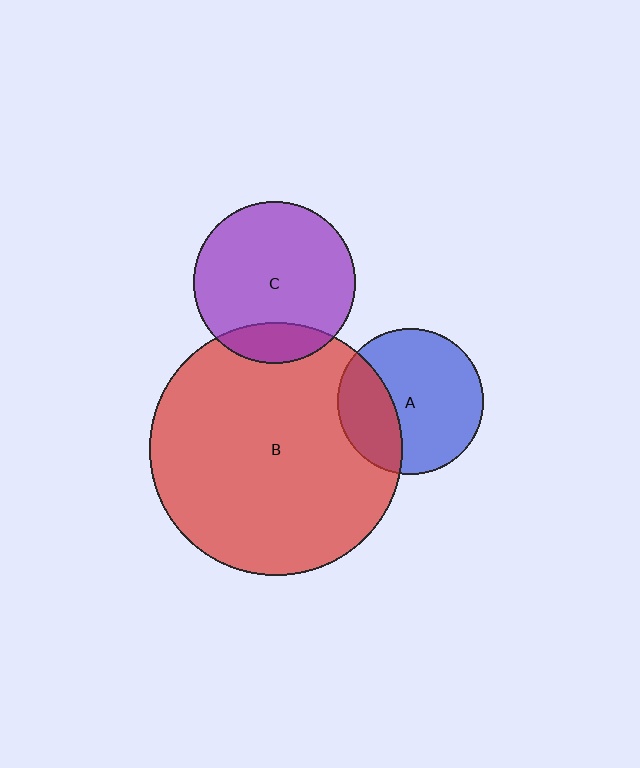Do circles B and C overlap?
Yes.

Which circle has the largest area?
Circle B (red).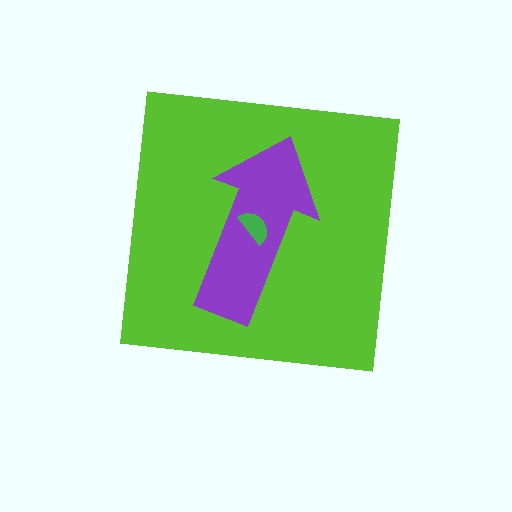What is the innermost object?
The green semicircle.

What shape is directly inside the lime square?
The purple arrow.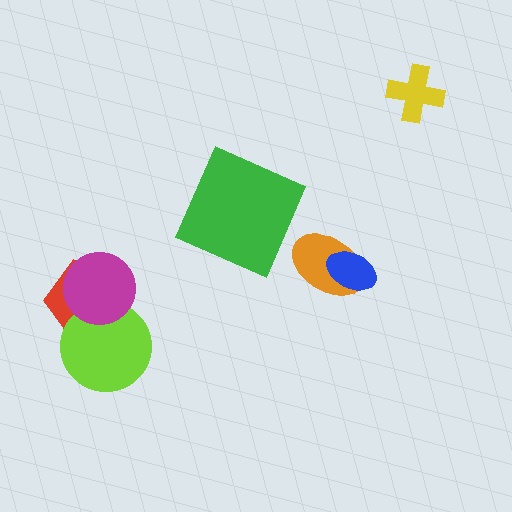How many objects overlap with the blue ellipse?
1 object overlaps with the blue ellipse.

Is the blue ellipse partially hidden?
No, no other shape covers it.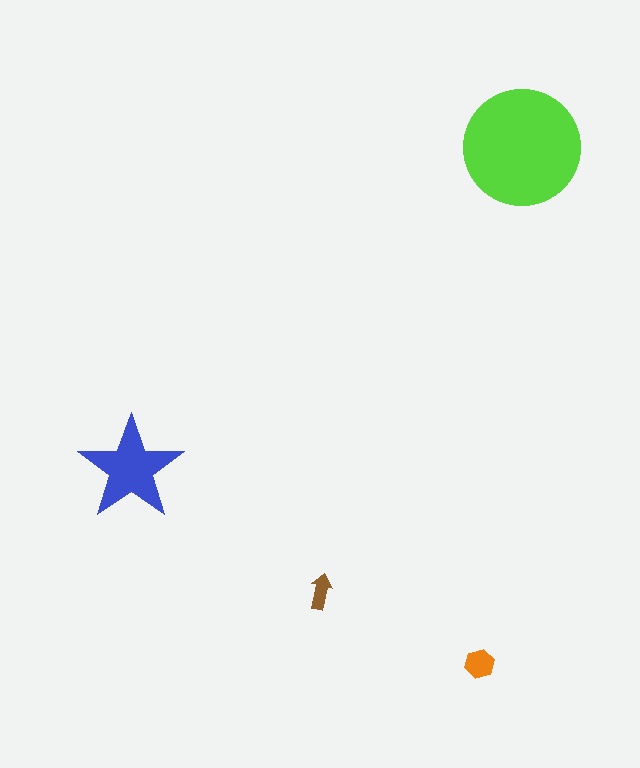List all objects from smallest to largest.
The brown arrow, the orange hexagon, the blue star, the lime circle.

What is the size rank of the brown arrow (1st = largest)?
4th.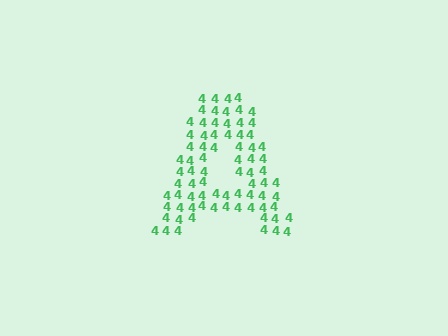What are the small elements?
The small elements are digit 4's.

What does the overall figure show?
The overall figure shows the letter A.